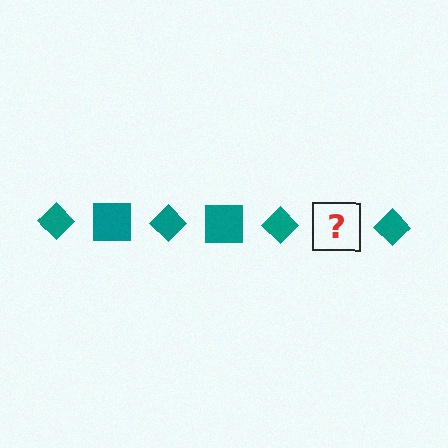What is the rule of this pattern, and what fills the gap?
The rule is that the pattern cycles through diamond, square shapes in teal. The gap should be filled with a teal square.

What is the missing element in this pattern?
The missing element is a teal square.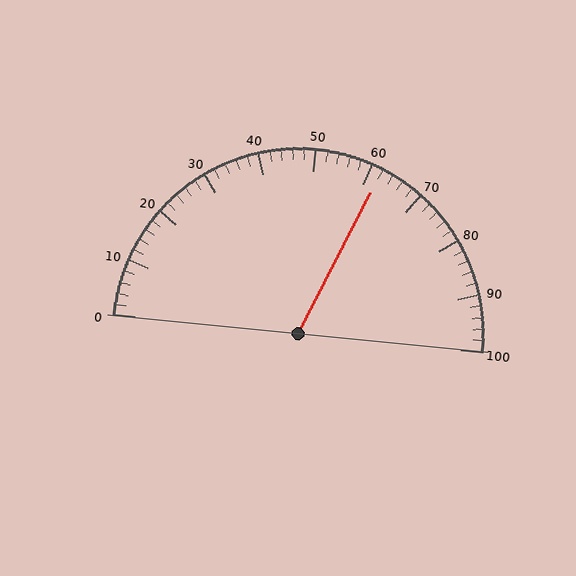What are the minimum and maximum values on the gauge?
The gauge ranges from 0 to 100.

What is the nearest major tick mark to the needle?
The nearest major tick mark is 60.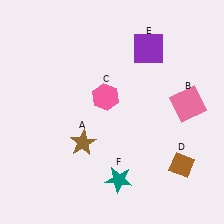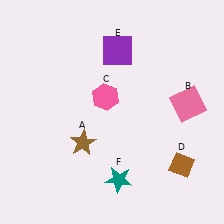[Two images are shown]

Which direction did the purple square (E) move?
The purple square (E) moved left.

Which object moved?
The purple square (E) moved left.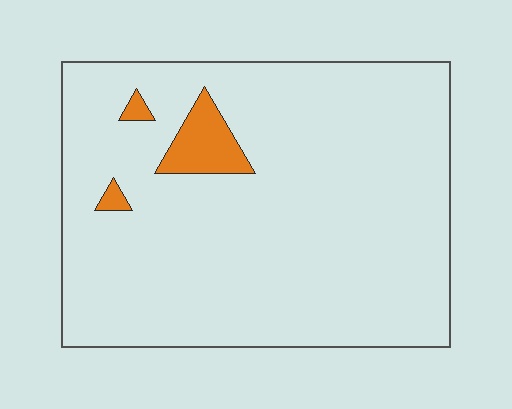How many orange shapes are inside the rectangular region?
3.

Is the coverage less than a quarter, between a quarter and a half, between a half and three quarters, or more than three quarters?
Less than a quarter.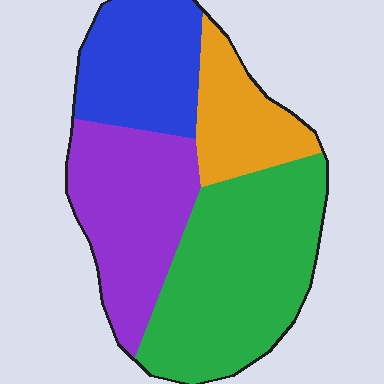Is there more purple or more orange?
Purple.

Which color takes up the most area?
Green, at roughly 40%.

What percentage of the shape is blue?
Blue takes up about one fifth (1/5) of the shape.